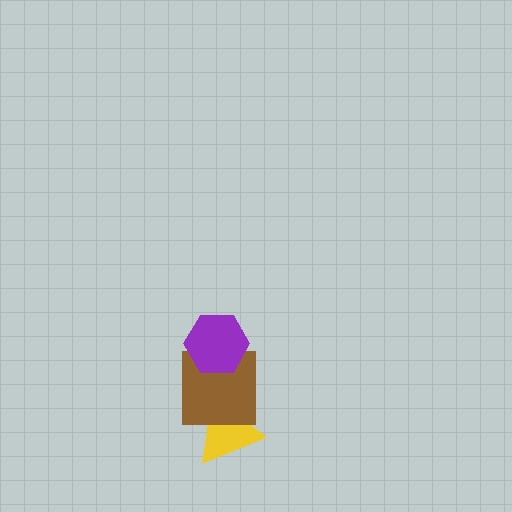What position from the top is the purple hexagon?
The purple hexagon is 1st from the top.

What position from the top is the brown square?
The brown square is 2nd from the top.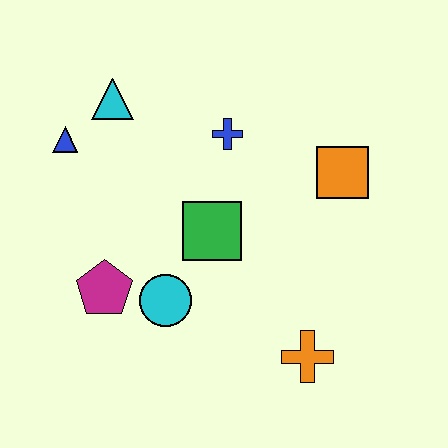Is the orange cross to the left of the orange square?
Yes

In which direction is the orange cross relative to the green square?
The orange cross is below the green square.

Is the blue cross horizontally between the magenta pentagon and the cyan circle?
No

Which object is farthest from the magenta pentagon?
The orange square is farthest from the magenta pentagon.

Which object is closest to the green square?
The cyan circle is closest to the green square.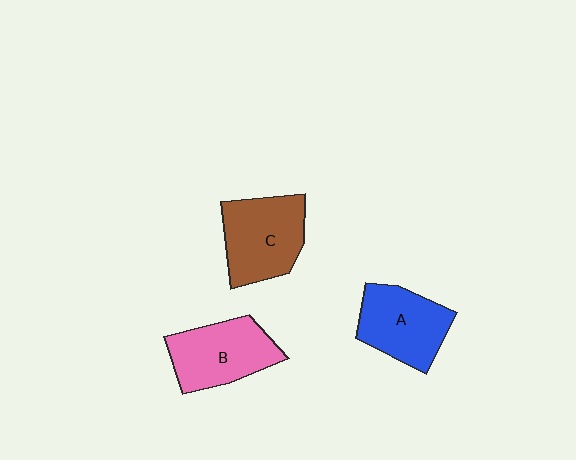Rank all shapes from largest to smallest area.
From largest to smallest: C (brown), B (pink), A (blue).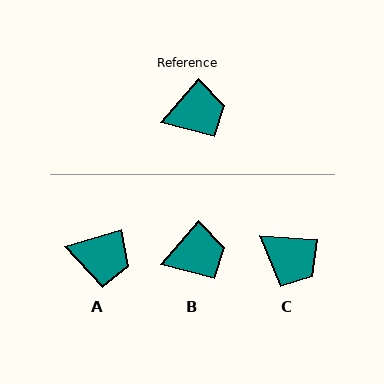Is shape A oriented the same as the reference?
No, it is off by about 33 degrees.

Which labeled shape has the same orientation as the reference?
B.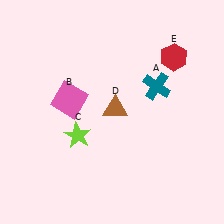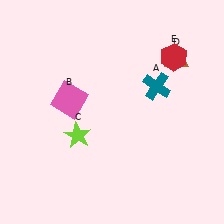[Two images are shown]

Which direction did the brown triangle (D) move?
The brown triangle (D) moved right.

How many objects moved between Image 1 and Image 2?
1 object moved between the two images.